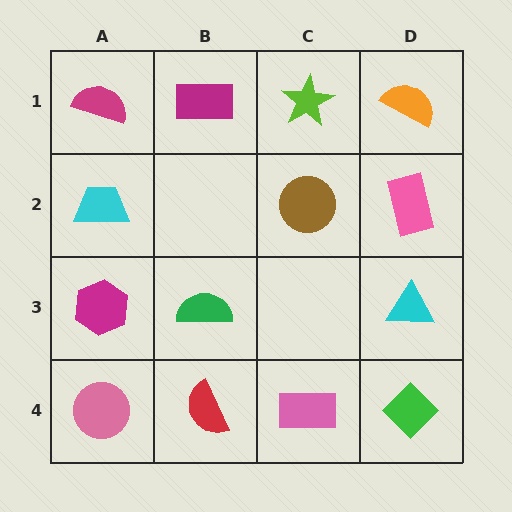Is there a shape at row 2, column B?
No, that cell is empty.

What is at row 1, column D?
An orange semicircle.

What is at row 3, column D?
A cyan triangle.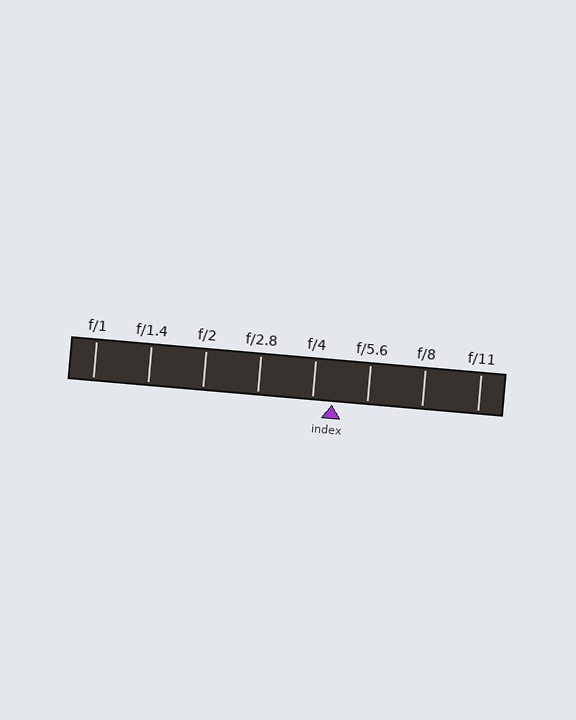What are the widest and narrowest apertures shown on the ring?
The widest aperture shown is f/1 and the narrowest is f/11.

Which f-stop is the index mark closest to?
The index mark is closest to f/4.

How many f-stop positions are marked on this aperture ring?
There are 8 f-stop positions marked.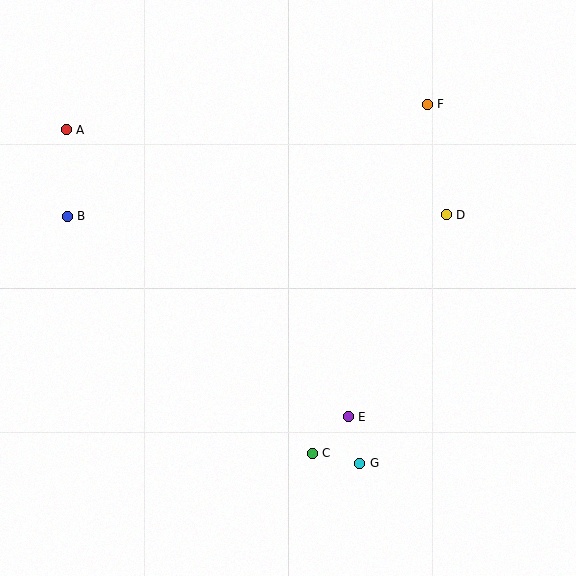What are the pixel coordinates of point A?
Point A is at (66, 130).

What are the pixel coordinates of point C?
Point C is at (312, 453).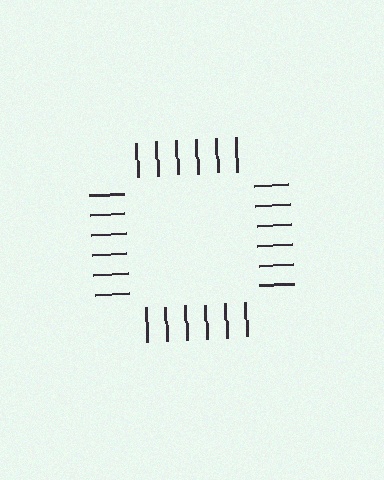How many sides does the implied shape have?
4 sides — the line-ends trace a square.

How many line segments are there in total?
24 — 6 along each of the 4 edges.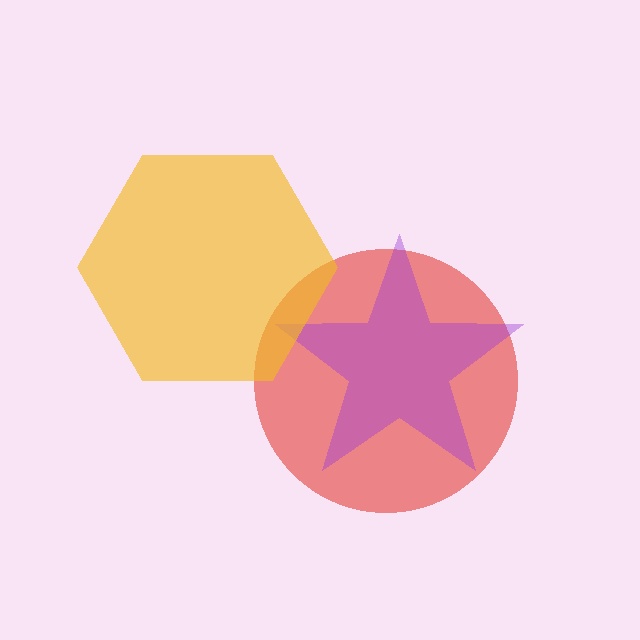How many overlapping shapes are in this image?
There are 3 overlapping shapes in the image.